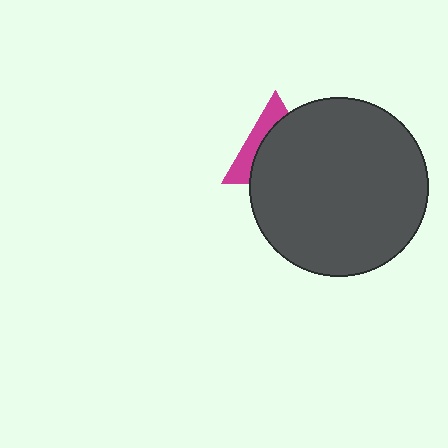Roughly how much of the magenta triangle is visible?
A small part of it is visible (roughly 33%).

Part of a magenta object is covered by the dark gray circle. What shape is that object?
It is a triangle.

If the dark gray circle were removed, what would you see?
You would see the complete magenta triangle.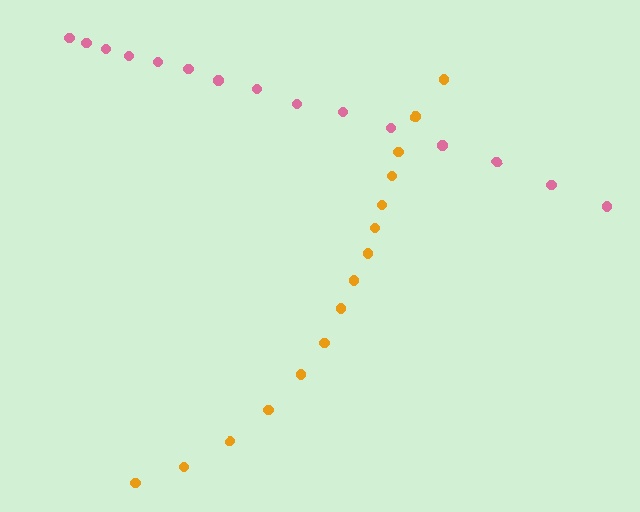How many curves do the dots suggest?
There are 2 distinct paths.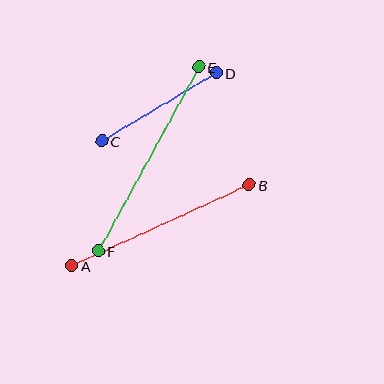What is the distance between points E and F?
The distance is approximately 210 pixels.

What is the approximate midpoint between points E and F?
The midpoint is at approximately (148, 159) pixels.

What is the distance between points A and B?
The distance is approximately 195 pixels.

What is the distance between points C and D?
The distance is approximately 133 pixels.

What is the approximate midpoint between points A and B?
The midpoint is at approximately (160, 225) pixels.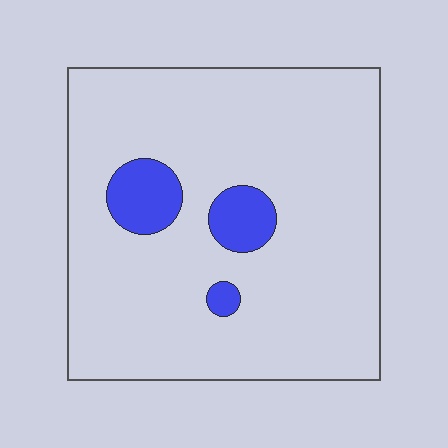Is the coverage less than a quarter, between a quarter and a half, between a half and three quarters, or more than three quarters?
Less than a quarter.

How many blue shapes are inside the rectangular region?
3.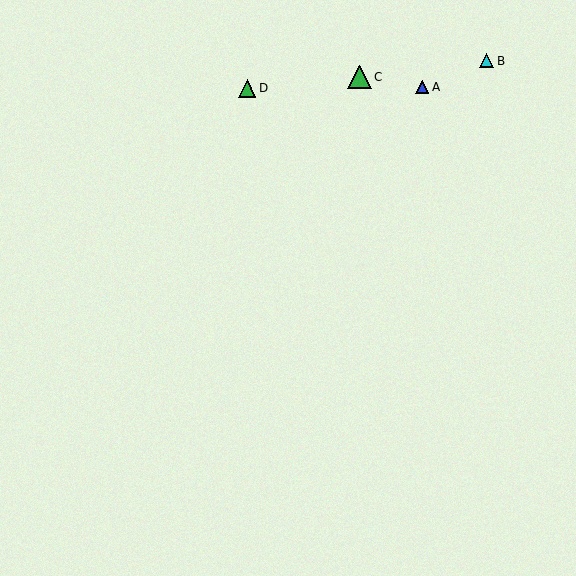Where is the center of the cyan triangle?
The center of the cyan triangle is at (487, 61).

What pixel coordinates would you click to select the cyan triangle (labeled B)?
Click at (487, 61) to select the cyan triangle B.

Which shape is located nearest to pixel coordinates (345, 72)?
The green triangle (labeled C) at (359, 77) is nearest to that location.